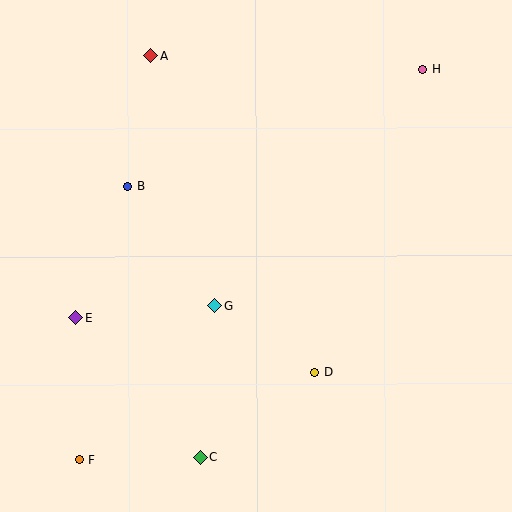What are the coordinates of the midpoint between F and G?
The midpoint between F and G is at (147, 383).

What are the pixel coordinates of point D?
Point D is at (315, 372).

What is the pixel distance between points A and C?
The distance between A and C is 404 pixels.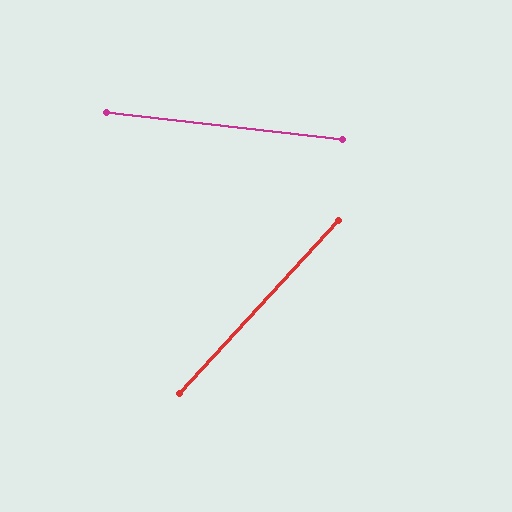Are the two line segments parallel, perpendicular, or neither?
Neither parallel nor perpendicular — they differ by about 54°.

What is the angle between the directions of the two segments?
Approximately 54 degrees.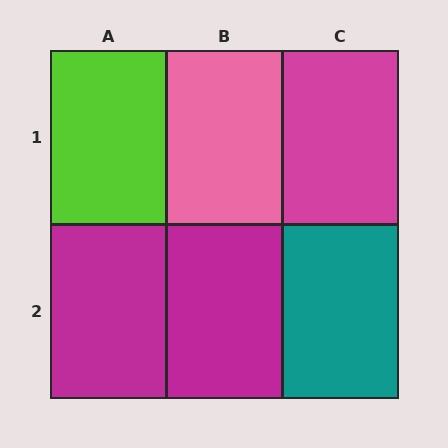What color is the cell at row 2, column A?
Magenta.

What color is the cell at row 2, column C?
Teal.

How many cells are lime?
1 cell is lime.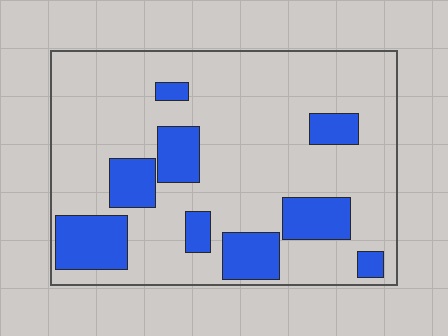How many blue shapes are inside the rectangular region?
9.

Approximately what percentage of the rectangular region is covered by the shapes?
Approximately 25%.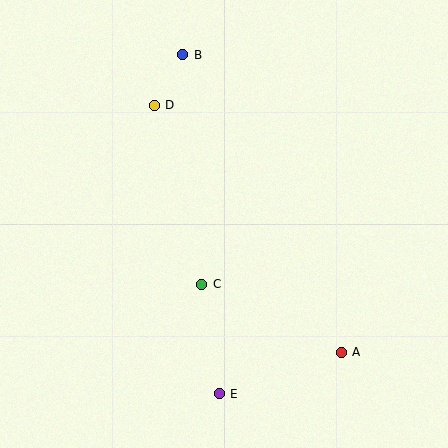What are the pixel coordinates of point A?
Point A is at (341, 352).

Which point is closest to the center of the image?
Point C at (202, 284) is closest to the center.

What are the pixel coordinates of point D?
Point D is at (154, 105).